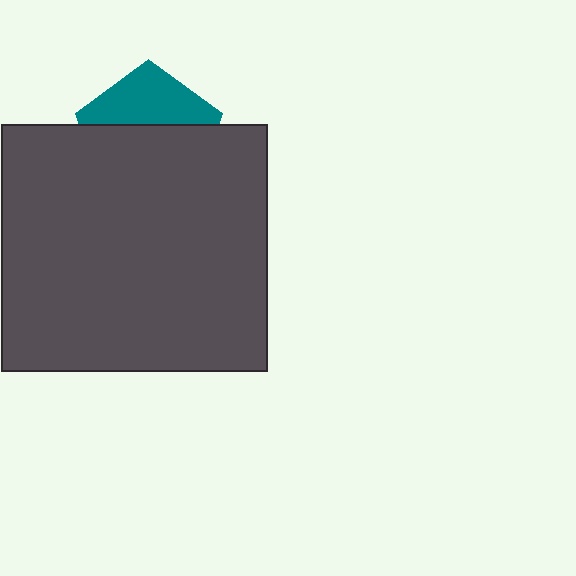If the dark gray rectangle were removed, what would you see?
You would see the complete teal pentagon.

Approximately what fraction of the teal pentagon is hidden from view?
Roughly 62% of the teal pentagon is hidden behind the dark gray rectangle.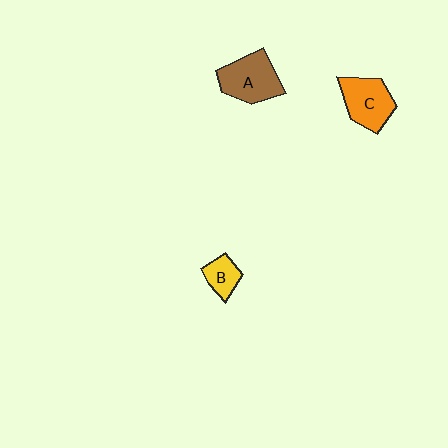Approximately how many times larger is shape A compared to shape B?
Approximately 2.1 times.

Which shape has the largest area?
Shape A (brown).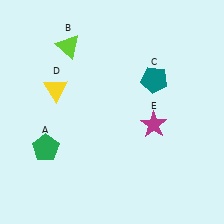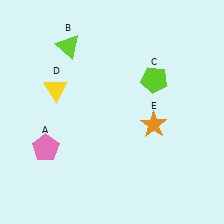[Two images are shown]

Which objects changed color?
A changed from green to pink. C changed from teal to lime. E changed from magenta to orange.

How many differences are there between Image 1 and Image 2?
There are 3 differences between the two images.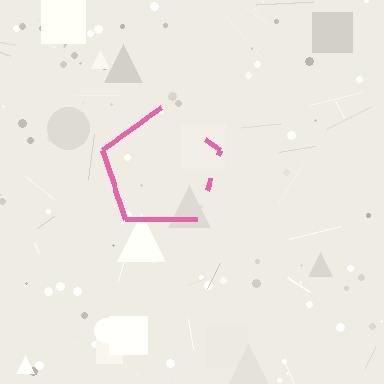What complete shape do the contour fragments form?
The contour fragments form a pentagon.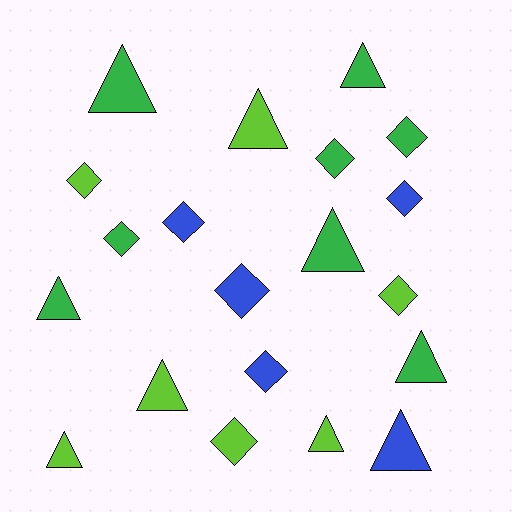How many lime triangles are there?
There are 4 lime triangles.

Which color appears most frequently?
Green, with 8 objects.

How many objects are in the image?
There are 20 objects.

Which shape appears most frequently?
Triangle, with 10 objects.